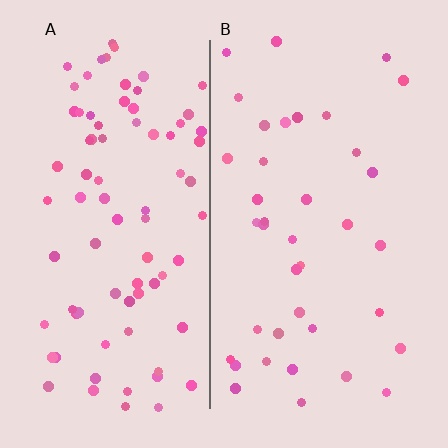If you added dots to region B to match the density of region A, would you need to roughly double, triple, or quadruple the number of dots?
Approximately double.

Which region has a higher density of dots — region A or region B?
A (the left).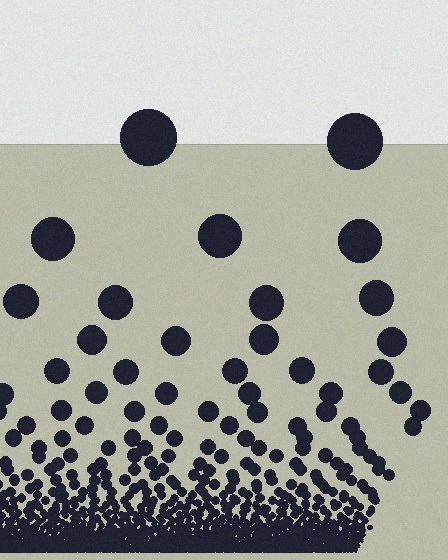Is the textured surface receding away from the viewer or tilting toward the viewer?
The surface appears to tilt toward the viewer. Texture elements get larger and sparser toward the top.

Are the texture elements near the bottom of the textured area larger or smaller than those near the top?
Smaller. The gradient is inverted — elements near the bottom are smaller and denser.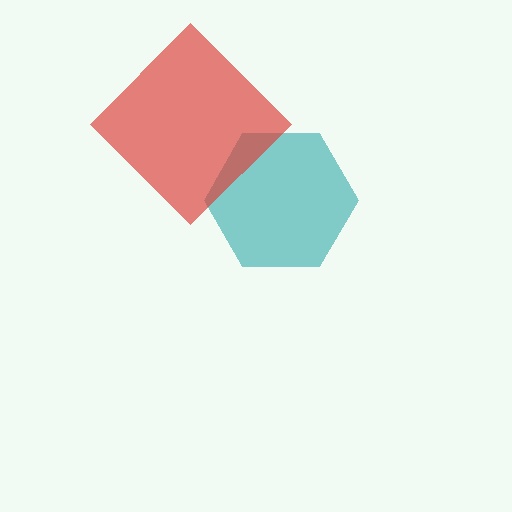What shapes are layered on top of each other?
The layered shapes are: a teal hexagon, a red diamond.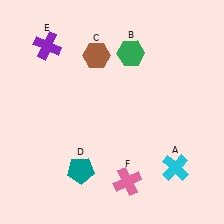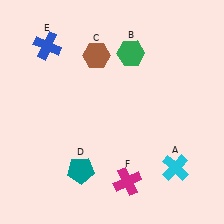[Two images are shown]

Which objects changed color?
E changed from purple to blue. F changed from pink to magenta.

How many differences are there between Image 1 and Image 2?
There are 2 differences between the two images.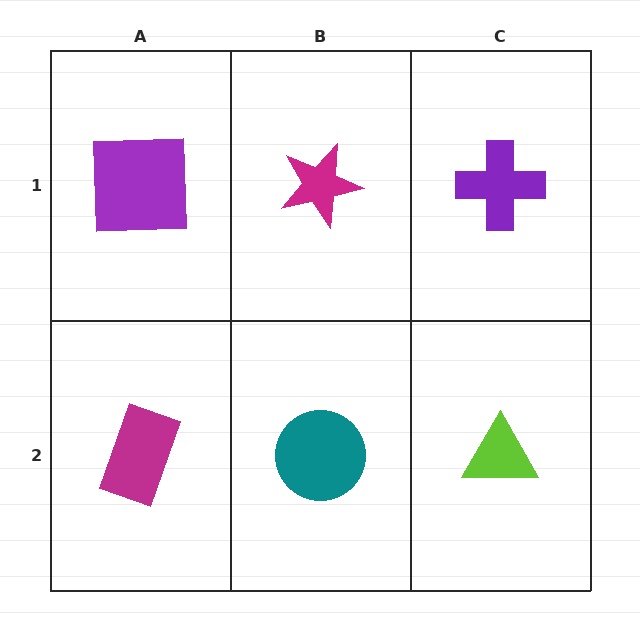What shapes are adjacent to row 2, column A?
A purple square (row 1, column A), a teal circle (row 2, column B).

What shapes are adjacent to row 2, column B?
A magenta star (row 1, column B), a magenta rectangle (row 2, column A), a lime triangle (row 2, column C).